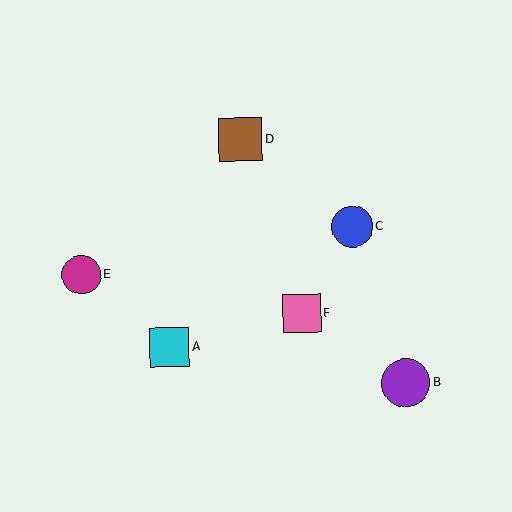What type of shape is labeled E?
Shape E is a magenta circle.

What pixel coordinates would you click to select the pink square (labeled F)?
Click at (302, 314) to select the pink square F.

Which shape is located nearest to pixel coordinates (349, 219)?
The blue circle (labeled C) at (352, 227) is nearest to that location.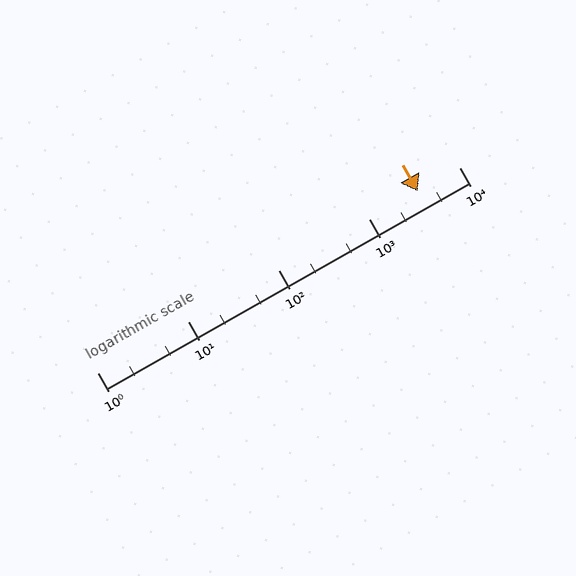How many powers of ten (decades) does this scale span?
The scale spans 4 decades, from 1 to 10000.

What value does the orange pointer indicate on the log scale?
The pointer indicates approximately 3500.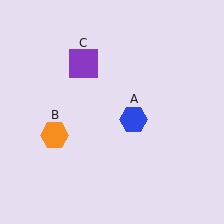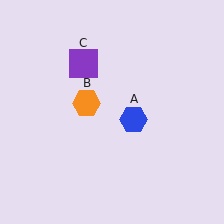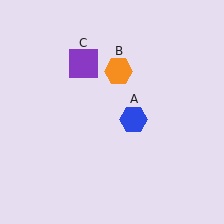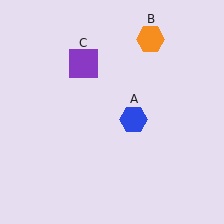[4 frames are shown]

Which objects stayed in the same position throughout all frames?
Blue hexagon (object A) and purple square (object C) remained stationary.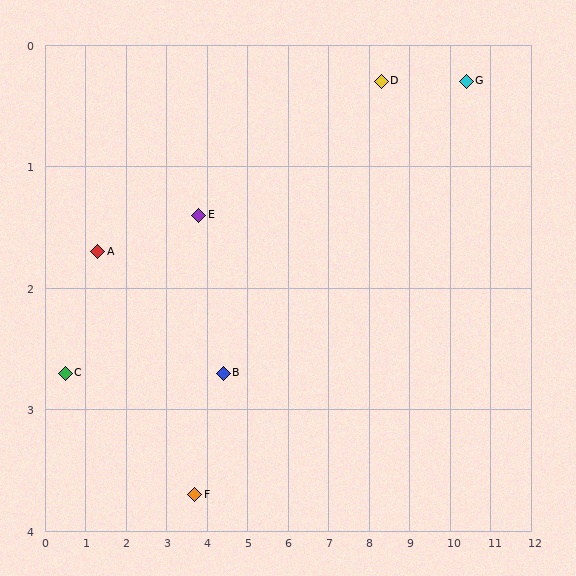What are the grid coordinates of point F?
Point F is at approximately (3.7, 3.7).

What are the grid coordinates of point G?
Point G is at approximately (10.4, 0.3).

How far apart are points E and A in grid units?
Points E and A are about 2.5 grid units apart.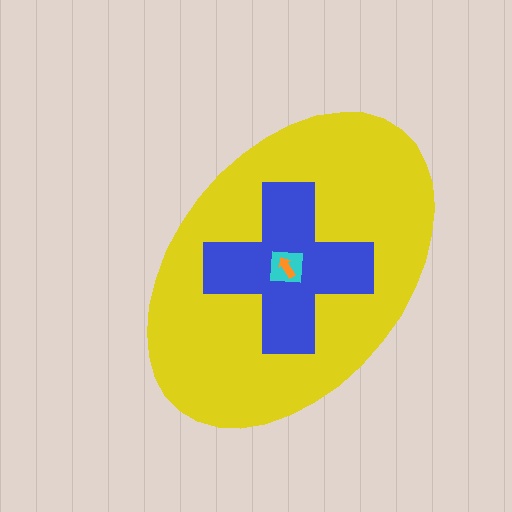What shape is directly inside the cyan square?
The orange arrow.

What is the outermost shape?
The yellow ellipse.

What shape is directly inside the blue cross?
The cyan square.